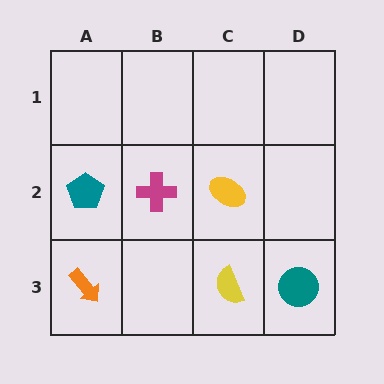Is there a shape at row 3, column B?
No, that cell is empty.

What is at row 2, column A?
A teal pentagon.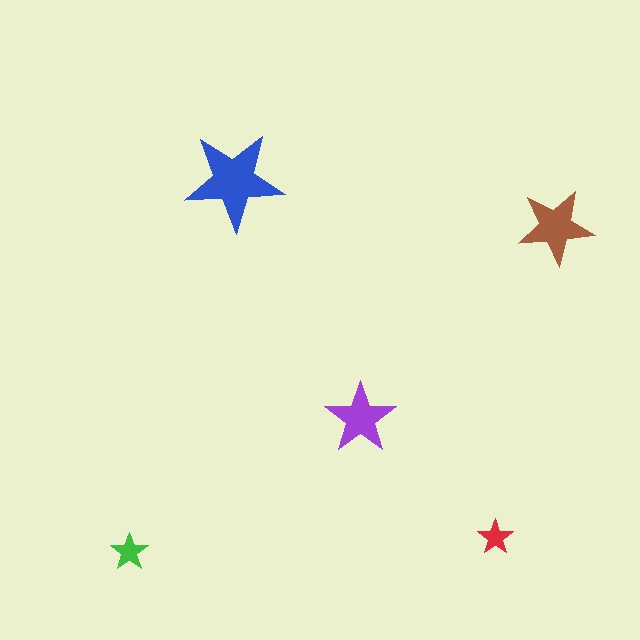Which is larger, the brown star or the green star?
The brown one.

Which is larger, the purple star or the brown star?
The brown one.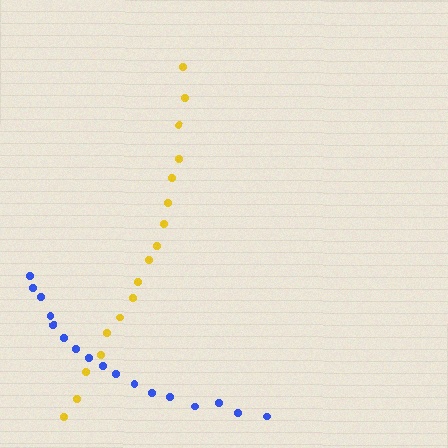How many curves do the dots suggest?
There are 2 distinct paths.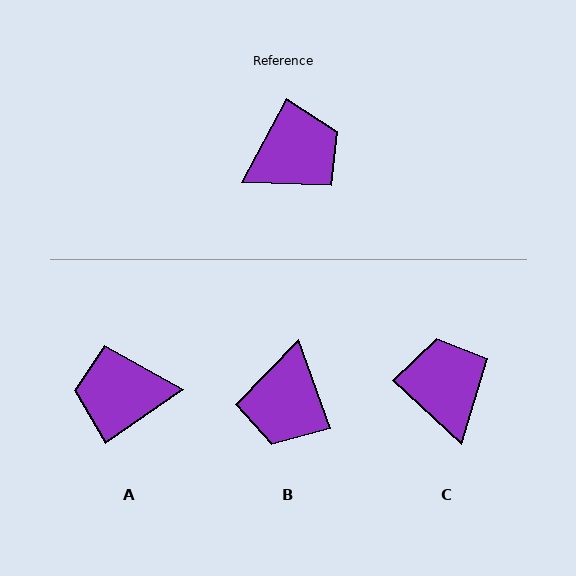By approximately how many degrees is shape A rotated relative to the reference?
Approximately 153 degrees counter-clockwise.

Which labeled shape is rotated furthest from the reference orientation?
A, about 153 degrees away.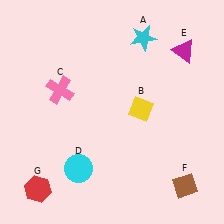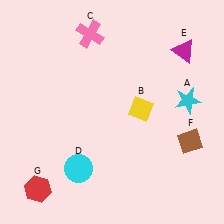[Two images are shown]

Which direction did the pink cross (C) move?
The pink cross (C) moved up.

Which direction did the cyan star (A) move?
The cyan star (A) moved down.